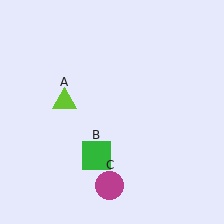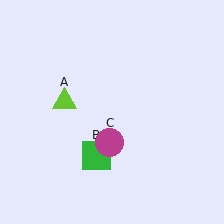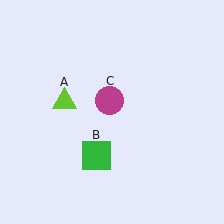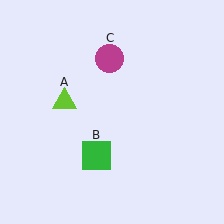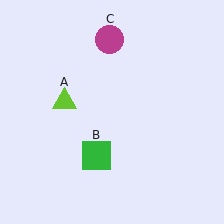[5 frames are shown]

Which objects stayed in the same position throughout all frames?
Lime triangle (object A) and green square (object B) remained stationary.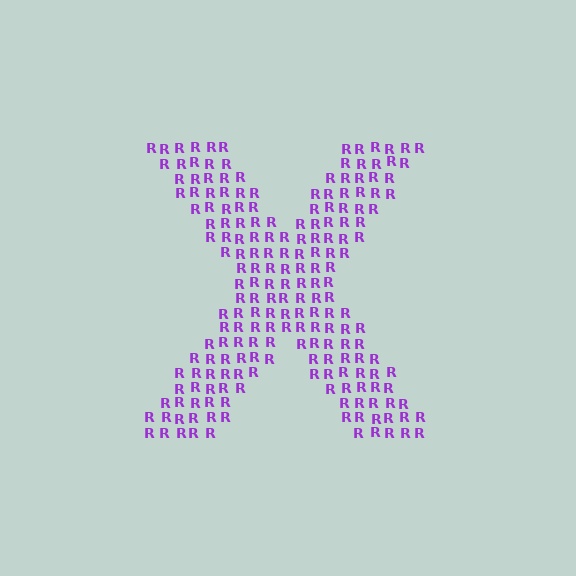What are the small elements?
The small elements are letter R's.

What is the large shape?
The large shape is the letter X.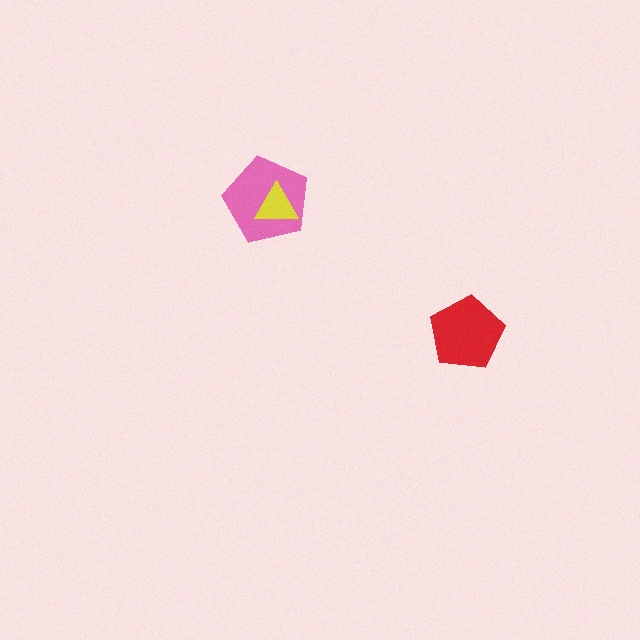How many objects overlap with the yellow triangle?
1 object overlaps with the yellow triangle.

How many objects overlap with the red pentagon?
0 objects overlap with the red pentagon.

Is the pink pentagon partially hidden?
Yes, it is partially covered by another shape.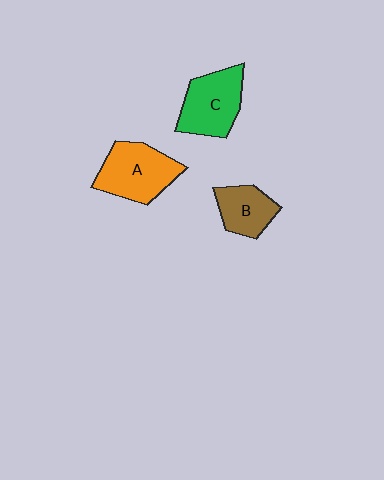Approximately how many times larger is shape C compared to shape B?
Approximately 1.5 times.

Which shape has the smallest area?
Shape B (brown).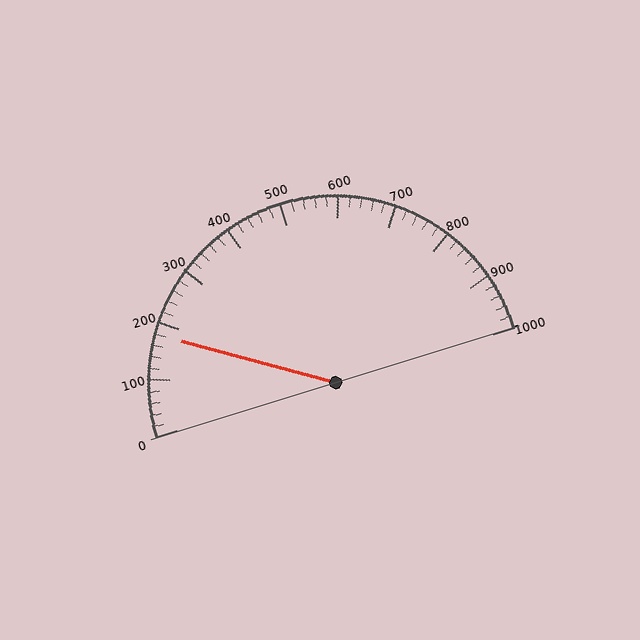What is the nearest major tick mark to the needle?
The nearest major tick mark is 200.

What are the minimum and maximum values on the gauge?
The gauge ranges from 0 to 1000.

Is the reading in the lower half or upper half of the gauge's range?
The reading is in the lower half of the range (0 to 1000).